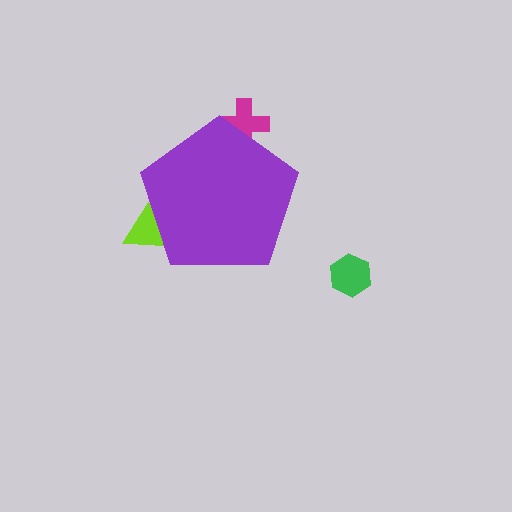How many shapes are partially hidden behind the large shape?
2 shapes are partially hidden.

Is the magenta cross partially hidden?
Yes, the magenta cross is partially hidden behind the purple pentagon.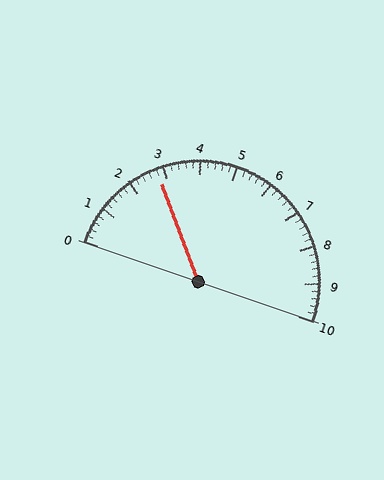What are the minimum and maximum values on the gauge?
The gauge ranges from 0 to 10.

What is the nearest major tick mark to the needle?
The nearest major tick mark is 3.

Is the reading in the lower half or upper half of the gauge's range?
The reading is in the lower half of the range (0 to 10).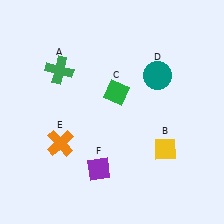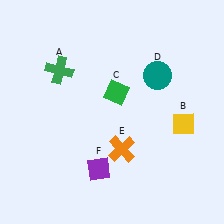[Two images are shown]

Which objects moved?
The objects that moved are: the yellow diamond (B), the orange cross (E).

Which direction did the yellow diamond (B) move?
The yellow diamond (B) moved up.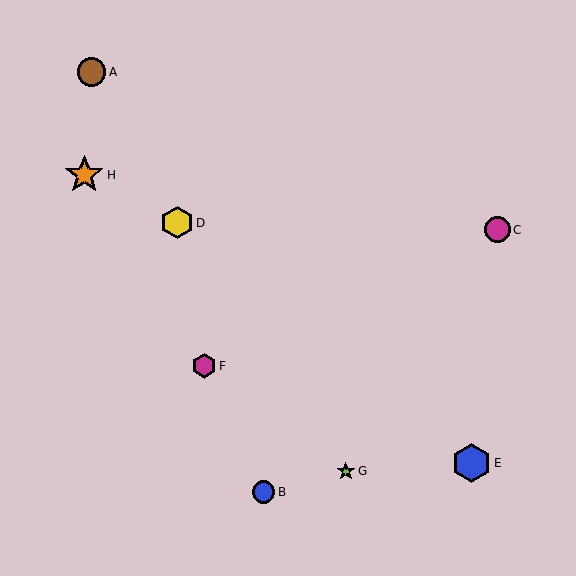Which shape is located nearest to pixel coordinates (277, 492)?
The blue circle (labeled B) at (264, 492) is nearest to that location.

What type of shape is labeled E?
Shape E is a blue hexagon.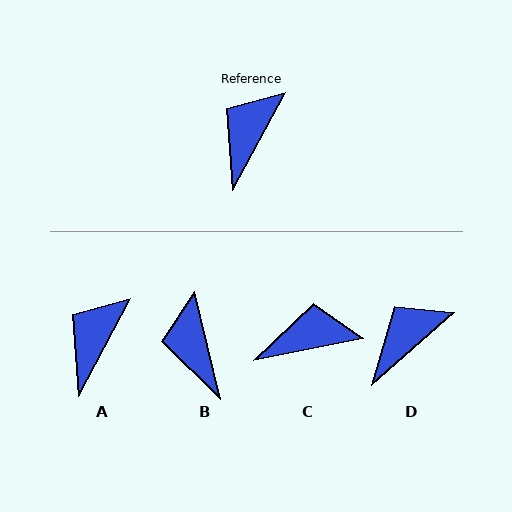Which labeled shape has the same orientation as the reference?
A.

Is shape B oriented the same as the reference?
No, it is off by about 42 degrees.